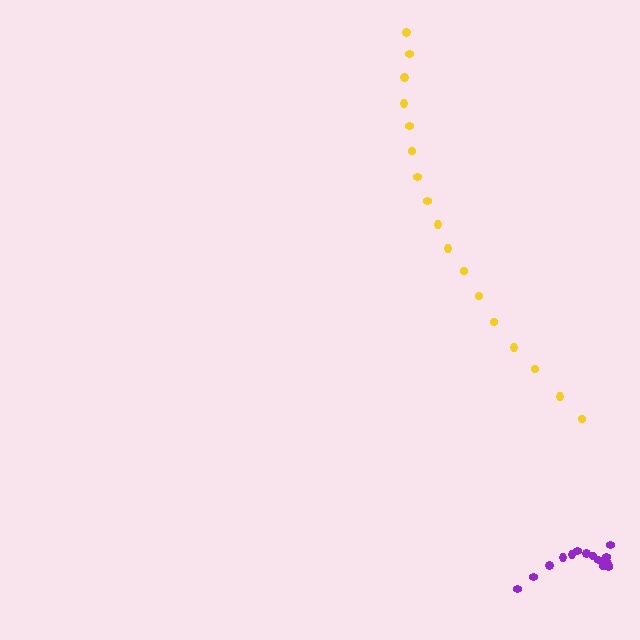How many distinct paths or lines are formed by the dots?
There are 2 distinct paths.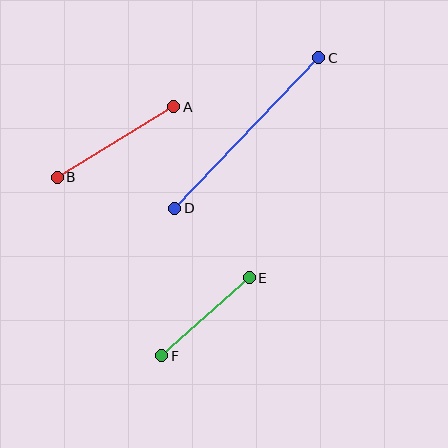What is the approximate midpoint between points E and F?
The midpoint is at approximately (206, 317) pixels.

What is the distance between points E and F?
The distance is approximately 117 pixels.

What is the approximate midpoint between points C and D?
The midpoint is at approximately (247, 133) pixels.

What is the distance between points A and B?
The distance is approximately 136 pixels.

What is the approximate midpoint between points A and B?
The midpoint is at approximately (115, 142) pixels.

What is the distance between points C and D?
The distance is approximately 209 pixels.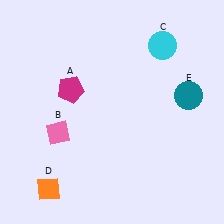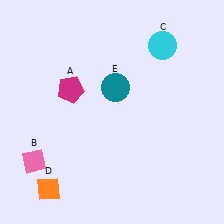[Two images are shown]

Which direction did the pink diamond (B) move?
The pink diamond (B) moved down.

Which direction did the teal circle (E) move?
The teal circle (E) moved left.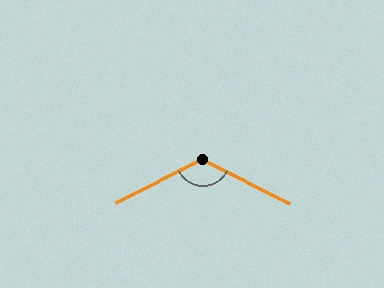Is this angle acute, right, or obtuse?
It is obtuse.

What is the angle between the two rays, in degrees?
Approximately 126 degrees.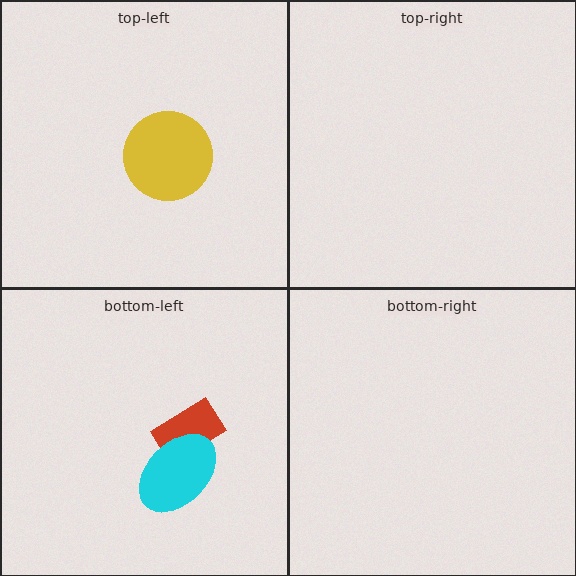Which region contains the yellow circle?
The top-left region.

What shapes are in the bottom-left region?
The red rectangle, the cyan ellipse.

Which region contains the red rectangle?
The bottom-left region.